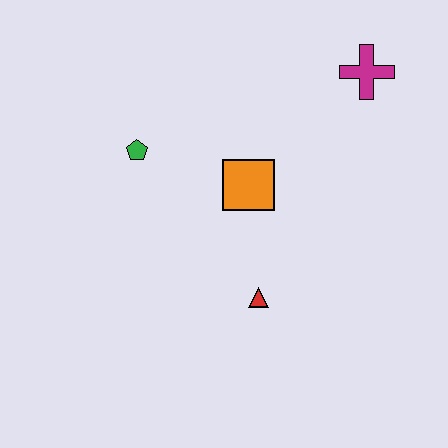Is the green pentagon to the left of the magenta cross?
Yes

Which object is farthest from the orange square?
The magenta cross is farthest from the orange square.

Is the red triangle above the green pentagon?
No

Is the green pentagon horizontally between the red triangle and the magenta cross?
No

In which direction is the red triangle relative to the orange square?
The red triangle is below the orange square.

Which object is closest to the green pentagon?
The orange square is closest to the green pentagon.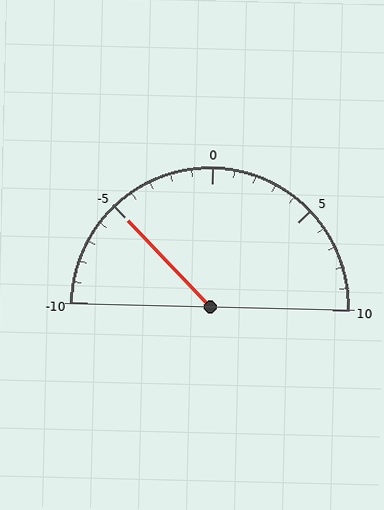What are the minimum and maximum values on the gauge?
The gauge ranges from -10 to 10.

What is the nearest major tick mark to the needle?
The nearest major tick mark is -5.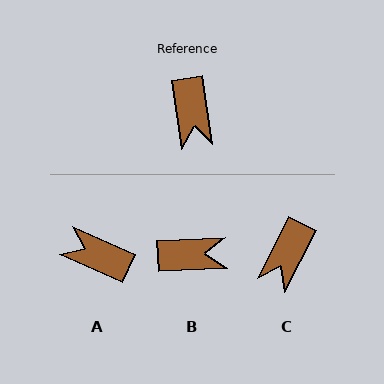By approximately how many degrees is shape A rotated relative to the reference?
Approximately 123 degrees clockwise.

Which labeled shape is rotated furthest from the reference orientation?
A, about 123 degrees away.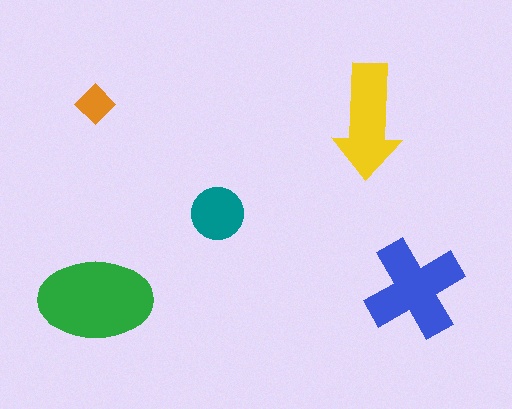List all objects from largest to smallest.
The green ellipse, the blue cross, the yellow arrow, the teal circle, the orange diamond.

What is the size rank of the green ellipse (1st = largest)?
1st.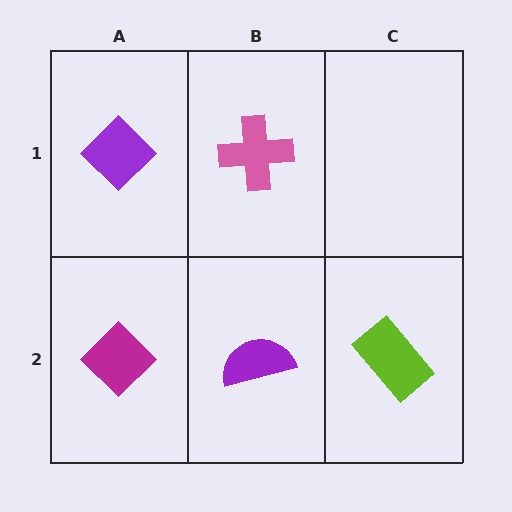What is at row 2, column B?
A purple semicircle.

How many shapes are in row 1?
2 shapes.